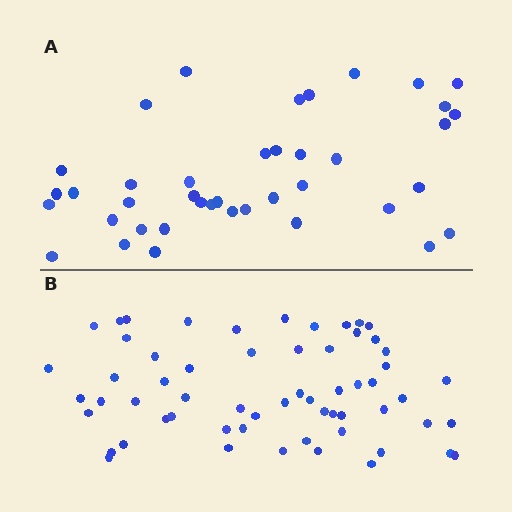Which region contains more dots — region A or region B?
Region B (the bottom region) has more dots.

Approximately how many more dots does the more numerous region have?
Region B has approximately 20 more dots than region A.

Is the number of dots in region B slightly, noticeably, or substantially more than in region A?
Region B has substantially more. The ratio is roughly 1.5 to 1.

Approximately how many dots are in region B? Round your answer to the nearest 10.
About 60 dots.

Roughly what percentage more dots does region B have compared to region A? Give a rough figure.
About 50% more.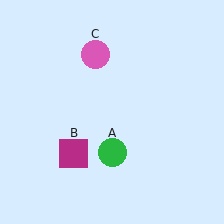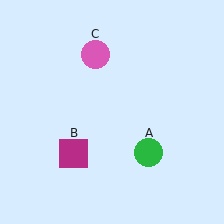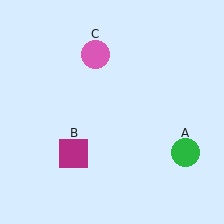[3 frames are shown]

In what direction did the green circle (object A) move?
The green circle (object A) moved right.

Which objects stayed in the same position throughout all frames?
Magenta square (object B) and pink circle (object C) remained stationary.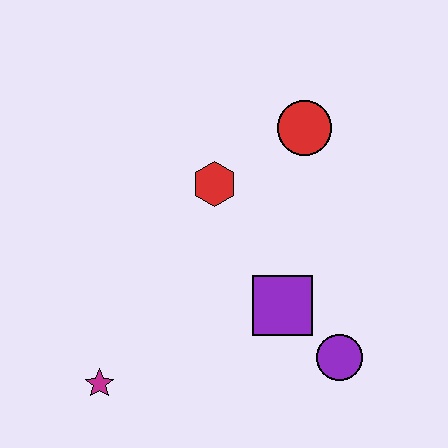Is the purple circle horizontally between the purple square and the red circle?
No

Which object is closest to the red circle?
The red hexagon is closest to the red circle.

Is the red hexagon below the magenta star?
No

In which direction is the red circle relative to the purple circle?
The red circle is above the purple circle.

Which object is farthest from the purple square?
The magenta star is farthest from the purple square.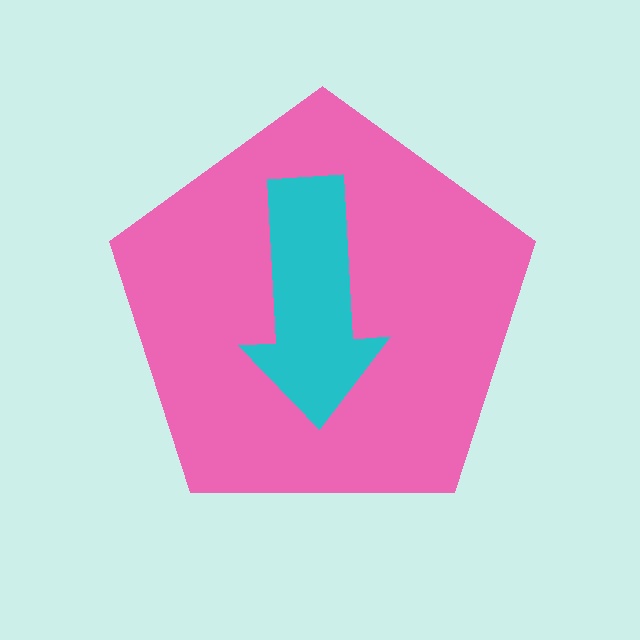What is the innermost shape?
The cyan arrow.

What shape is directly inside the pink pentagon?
The cyan arrow.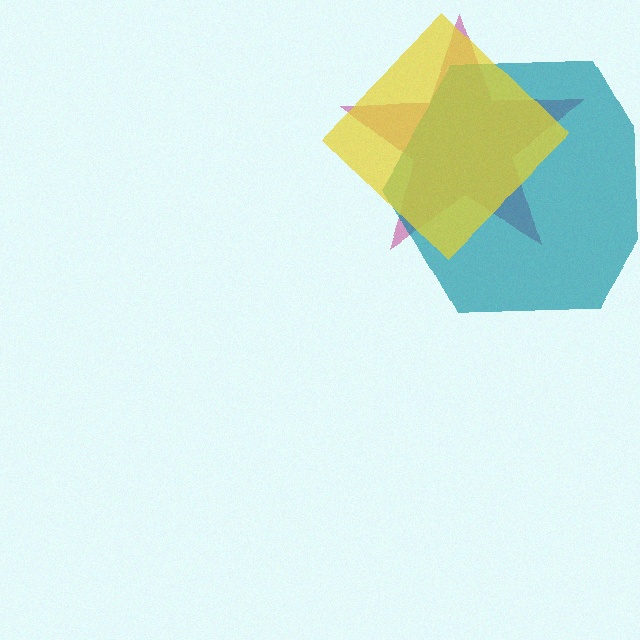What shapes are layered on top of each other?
The layered shapes are: a magenta star, a teal hexagon, a yellow diamond.